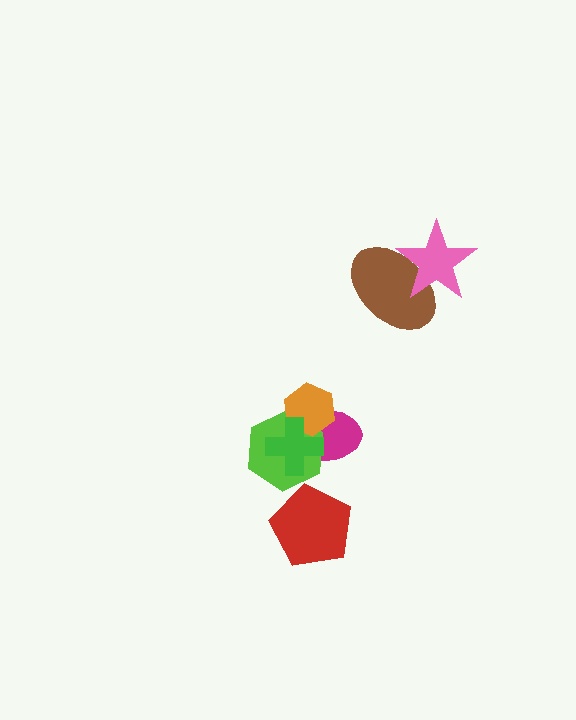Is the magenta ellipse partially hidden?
Yes, it is partially covered by another shape.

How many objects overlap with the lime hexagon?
3 objects overlap with the lime hexagon.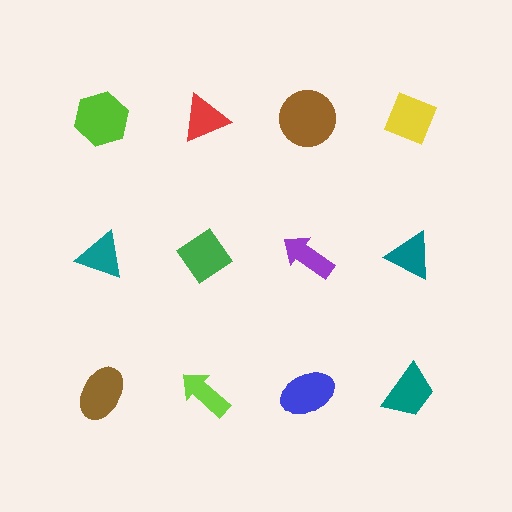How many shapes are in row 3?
4 shapes.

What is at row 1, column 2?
A red triangle.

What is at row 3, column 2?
A lime arrow.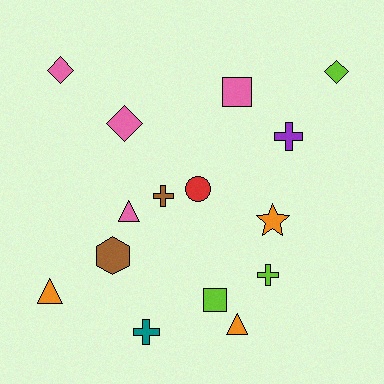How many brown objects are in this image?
There are 2 brown objects.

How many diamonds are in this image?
There are 3 diamonds.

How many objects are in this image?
There are 15 objects.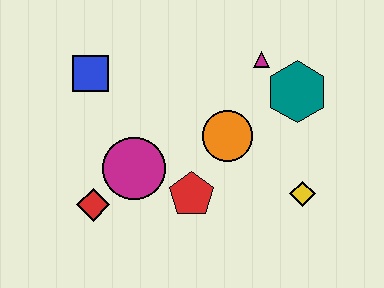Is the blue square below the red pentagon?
No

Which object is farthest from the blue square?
The yellow diamond is farthest from the blue square.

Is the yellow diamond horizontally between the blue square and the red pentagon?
No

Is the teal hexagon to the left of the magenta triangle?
No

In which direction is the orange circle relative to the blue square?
The orange circle is to the right of the blue square.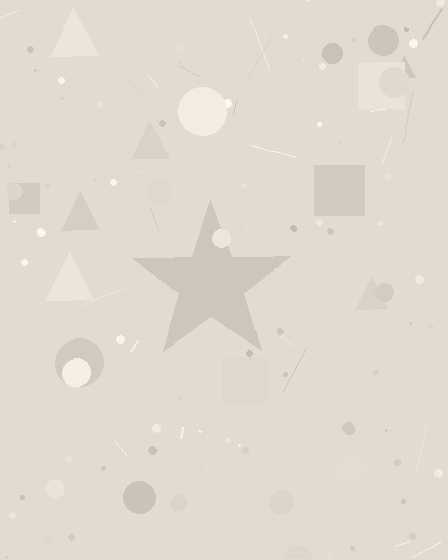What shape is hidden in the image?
A star is hidden in the image.